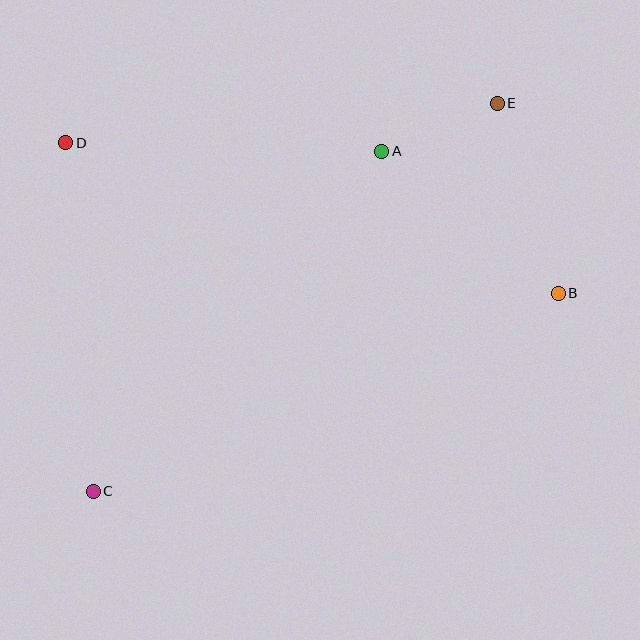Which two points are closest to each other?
Points A and E are closest to each other.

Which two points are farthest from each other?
Points C and E are farthest from each other.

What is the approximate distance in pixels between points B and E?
The distance between B and E is approximately 199 pixels.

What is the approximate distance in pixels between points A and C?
The distance between A and C is approximately 446 pixels.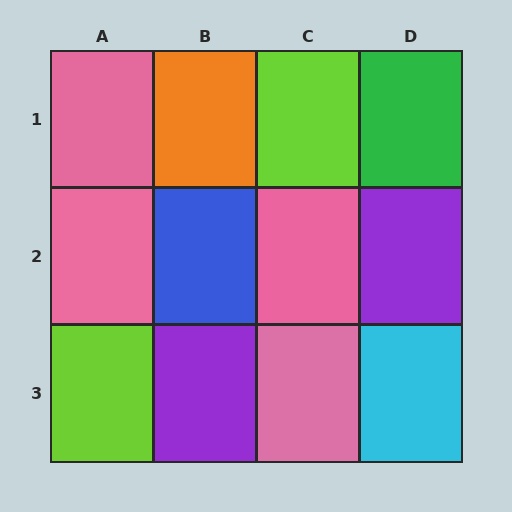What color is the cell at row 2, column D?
Purple.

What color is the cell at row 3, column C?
Pink.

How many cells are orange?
1 cell is orange.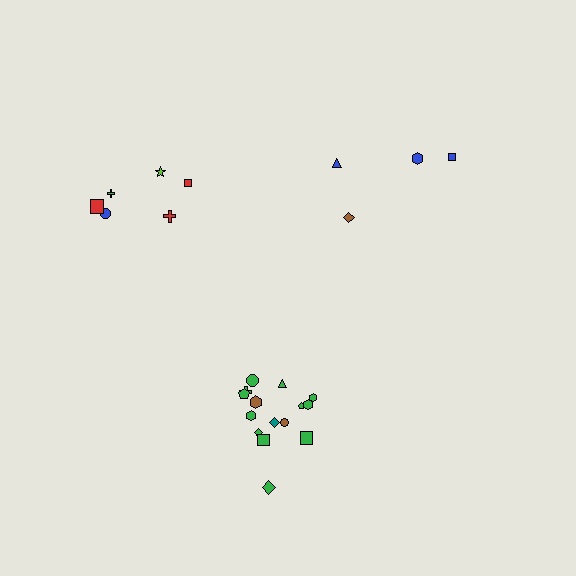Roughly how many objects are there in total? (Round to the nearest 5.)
Roughly 25 objects in total.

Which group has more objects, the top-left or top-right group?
The top-left group.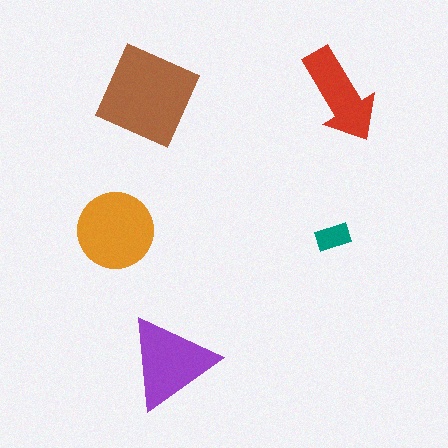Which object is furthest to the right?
The red arrow is rightmost.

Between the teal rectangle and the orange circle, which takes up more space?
The orange circle.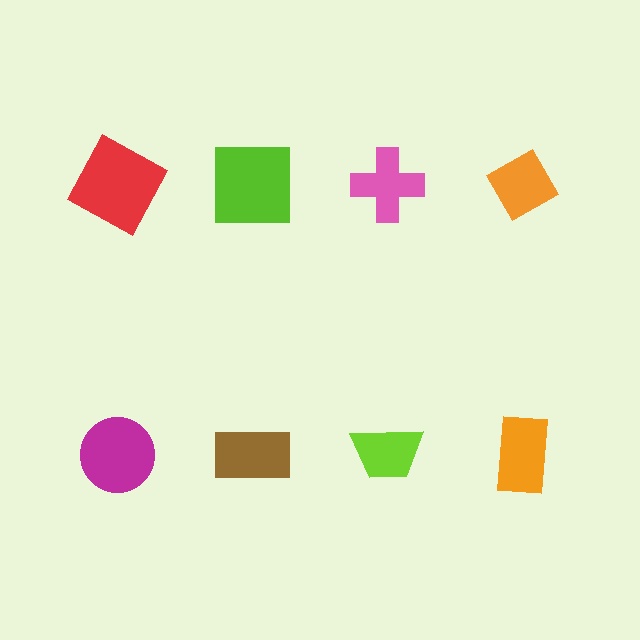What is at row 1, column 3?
A pink cross.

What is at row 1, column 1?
A red square.